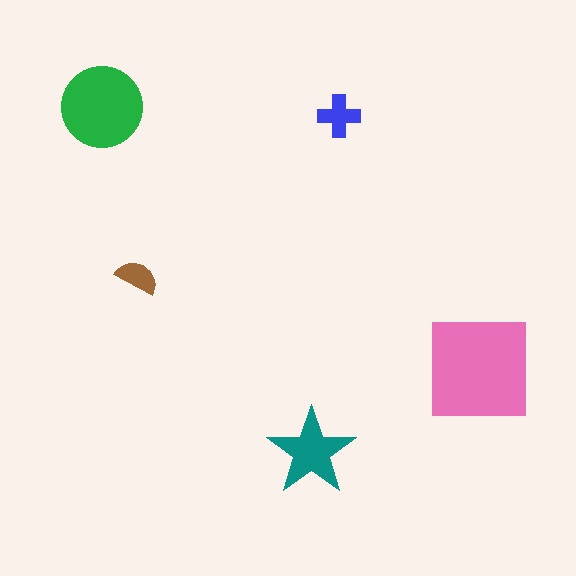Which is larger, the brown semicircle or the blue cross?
The blue cross.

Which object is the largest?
The pink square.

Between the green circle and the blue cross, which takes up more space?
The green circle.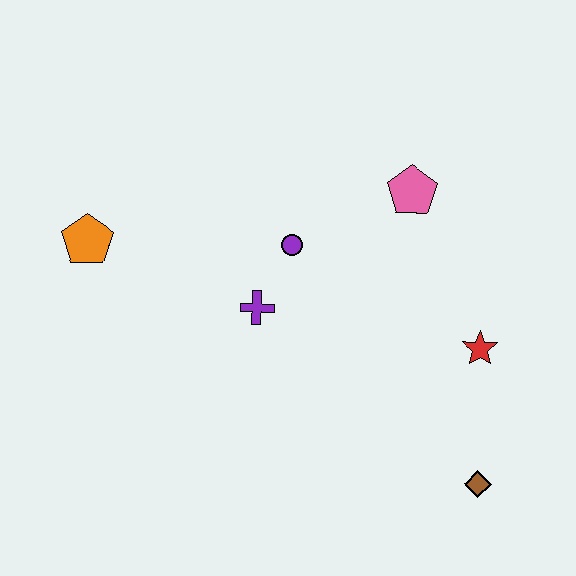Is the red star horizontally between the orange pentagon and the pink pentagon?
No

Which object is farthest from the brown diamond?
The orange pentagon is farthest from the brown diamond.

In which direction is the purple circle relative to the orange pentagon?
The purple circle is to the right of the orange pentagon.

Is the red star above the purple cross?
No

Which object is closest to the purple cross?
The purple circle is closest to the purple cross.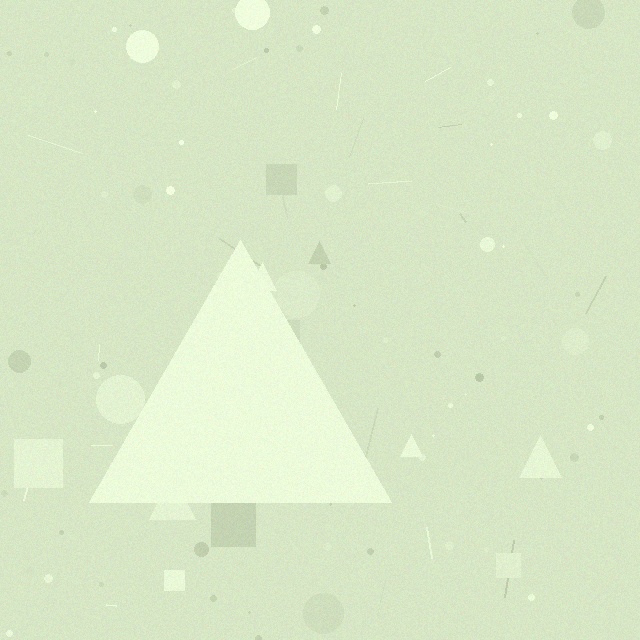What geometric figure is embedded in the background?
A triangle is embedded in the background.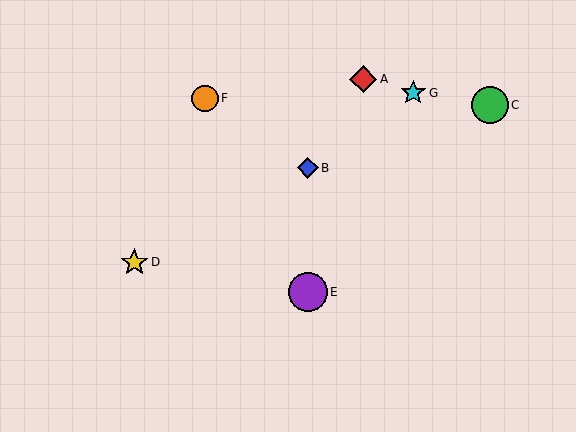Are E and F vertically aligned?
No, E is at x≈308 and F is at x≈205.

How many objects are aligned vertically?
2 objects (B, E) are aligned vertically.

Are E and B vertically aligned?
Yes, both are at x≈308.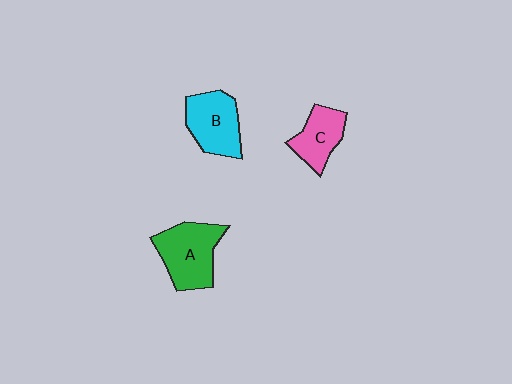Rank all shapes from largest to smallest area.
From largest to smallest: A (green), B (cyan), C (pink).